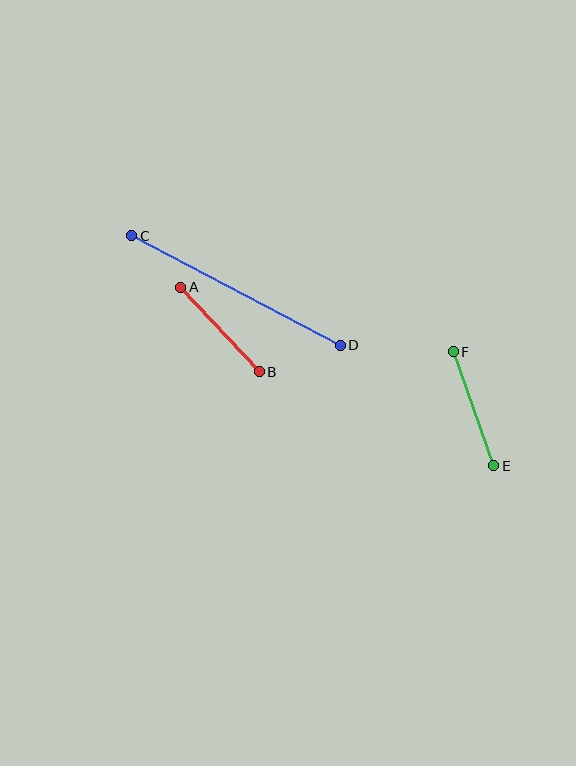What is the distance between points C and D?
The distance is approximately 236 pixels.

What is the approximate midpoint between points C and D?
The midpoint is at approximately (236, 290) pixels.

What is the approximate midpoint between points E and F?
The midpoint is at approximately (473, 409) pixels.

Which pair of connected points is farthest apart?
Points C and D are farthest apart.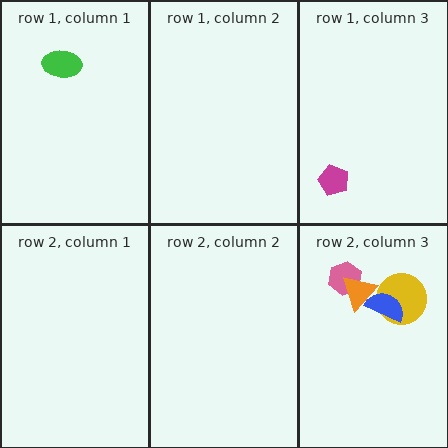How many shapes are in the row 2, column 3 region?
4.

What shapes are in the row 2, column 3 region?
The pink hexagon, the yellow circle, the orange triangle, the blue semicircle.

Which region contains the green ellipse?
The row 1, column 1 region.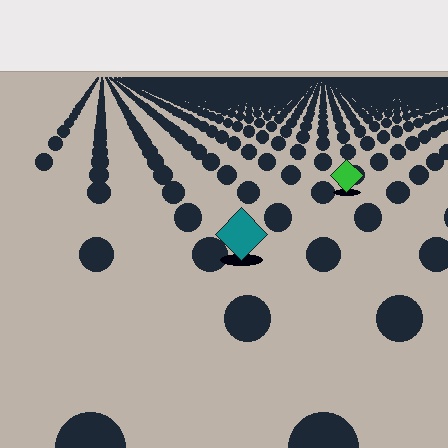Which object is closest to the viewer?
The teal diamond is closest. The texture marks near it are larger and more spread out.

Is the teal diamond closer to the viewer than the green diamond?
Yes. The teal diamond is closer — you can tell from the texture gradient: the ground texture is coarser near it.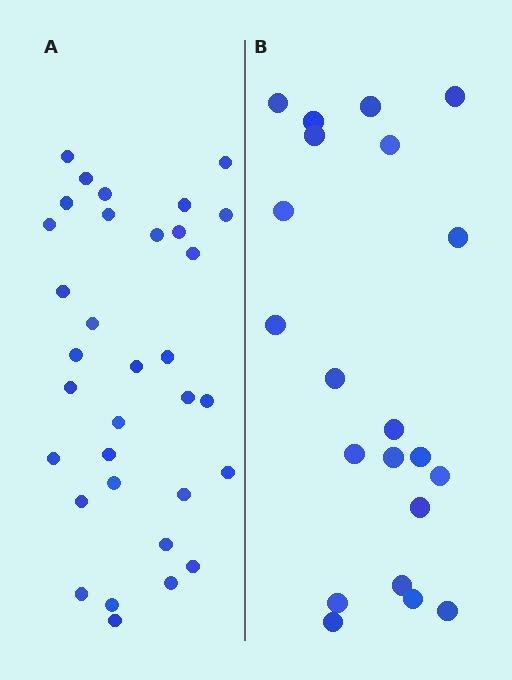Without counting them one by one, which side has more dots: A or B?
Region A (the left region) has more dots.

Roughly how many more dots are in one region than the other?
Region A has roughly 12 or so more dots than region B.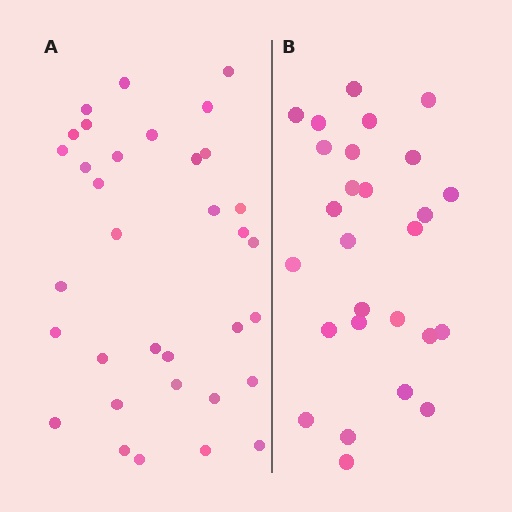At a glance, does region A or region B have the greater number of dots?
Region A (the left region) has more dots.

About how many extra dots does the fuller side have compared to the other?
Region A has roughly 8 or so more dots than region B.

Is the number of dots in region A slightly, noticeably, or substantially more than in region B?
Region A has noticeably more, but not dramatically so. The ratio is roughly 1.3 to 1.